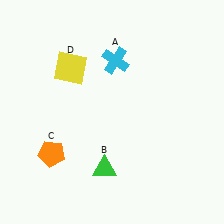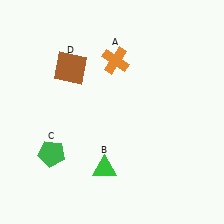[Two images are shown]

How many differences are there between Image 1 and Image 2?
There are 3 differences between the two images.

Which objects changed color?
A changed from cyan to orange. C changed from orange to green. D changed from yellow to brown.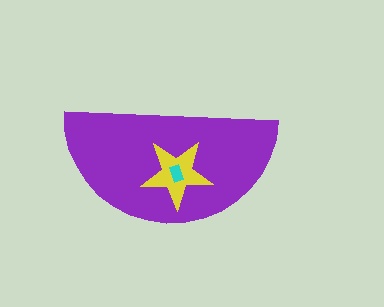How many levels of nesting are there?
3.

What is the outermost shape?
The purple semicircle.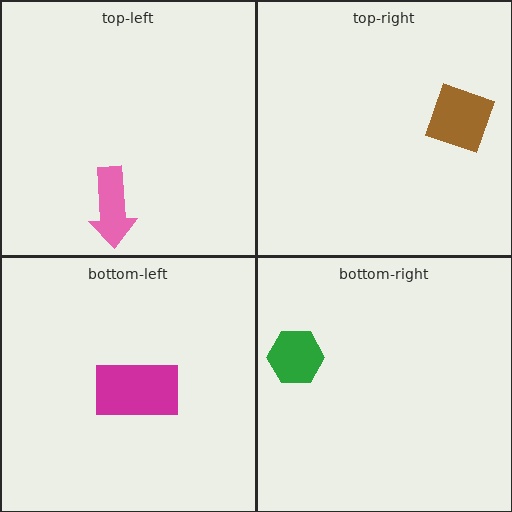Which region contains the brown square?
The top-right region.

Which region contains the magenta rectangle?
The bottom-left region.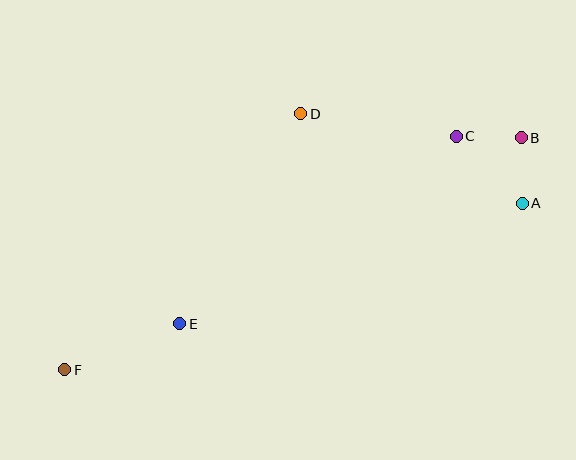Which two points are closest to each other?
Points B and C are closest to each other.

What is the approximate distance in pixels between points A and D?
The distance between A and D is approximately 239 pixels.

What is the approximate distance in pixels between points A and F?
The distance between A and F is approximately 487 pixels.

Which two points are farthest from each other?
Points B and F are farthest from each other.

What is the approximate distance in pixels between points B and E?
The distance between B and E is approximately 389 pixels.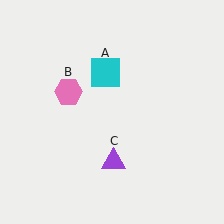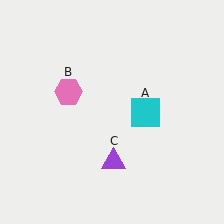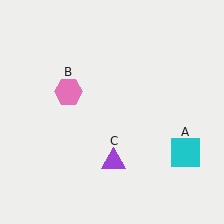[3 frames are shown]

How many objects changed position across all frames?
1 object changed position: cyan square (object A).